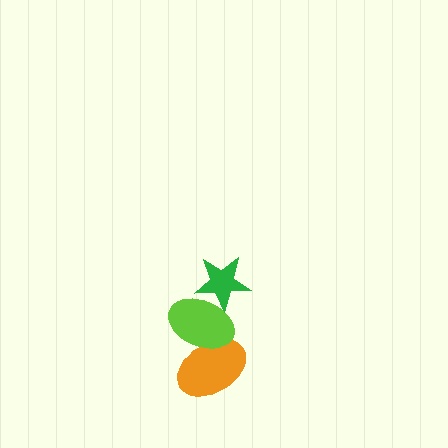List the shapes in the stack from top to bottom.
From top to bottom: the green star, the lime ellipse, the orange ellipse.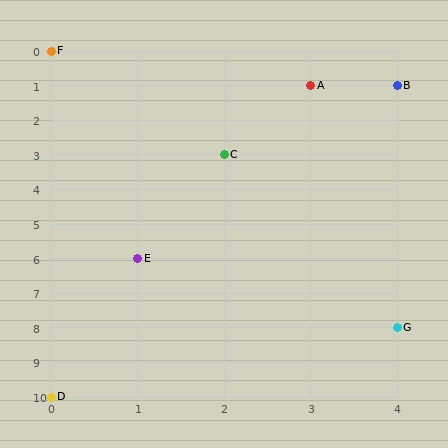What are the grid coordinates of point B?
Point B is at grid coordinates (4, 1).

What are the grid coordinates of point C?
Point C is at grid coordinates (2, 3).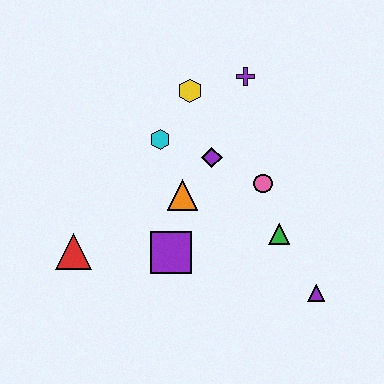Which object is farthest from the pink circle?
The red triangle is farthest from the pink circle.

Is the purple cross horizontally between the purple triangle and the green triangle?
No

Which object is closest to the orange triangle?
The purple diamond is closest to the orange triangle.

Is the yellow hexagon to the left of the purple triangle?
Yes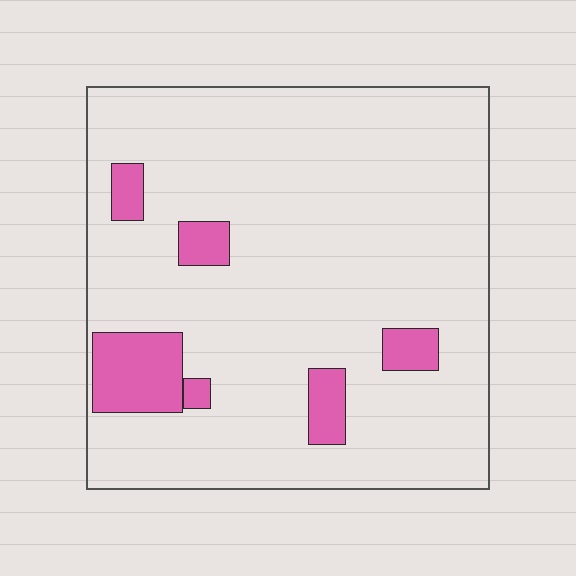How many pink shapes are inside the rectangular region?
6.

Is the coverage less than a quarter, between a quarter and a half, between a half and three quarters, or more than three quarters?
Less than a quarter.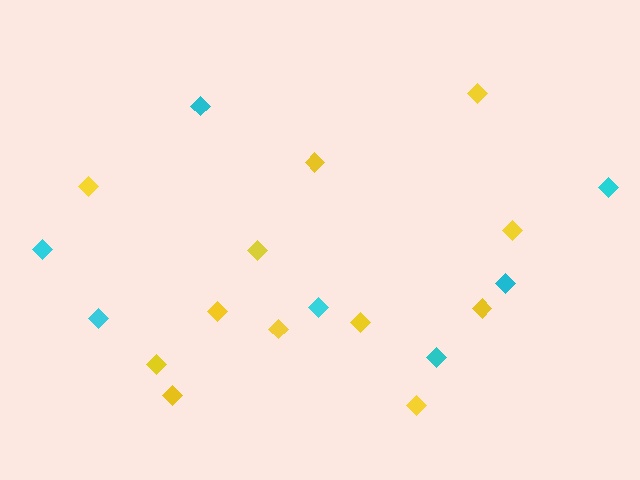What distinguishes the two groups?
There are 2 groups: one group of yellow diamonds (12) and one group of cyan diamonds (7).